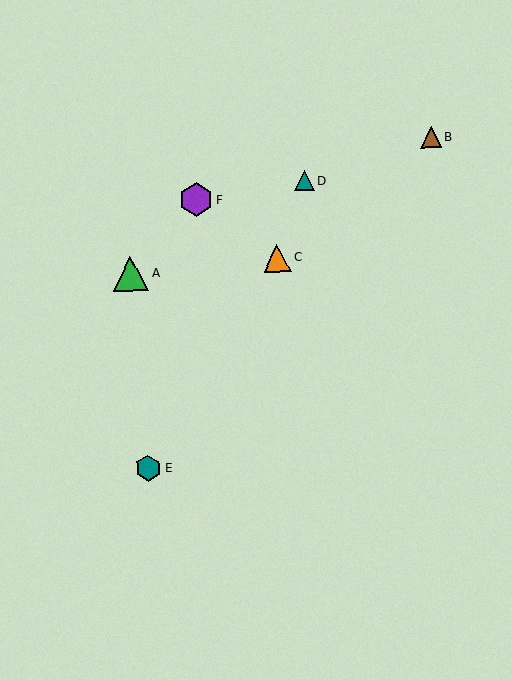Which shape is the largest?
The green triangle (labeled A) is the largest.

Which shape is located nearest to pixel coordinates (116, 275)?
The green triangle (labeled A) at (131, 273) is nearest to that location.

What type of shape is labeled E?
Shape E is a teal hexagon.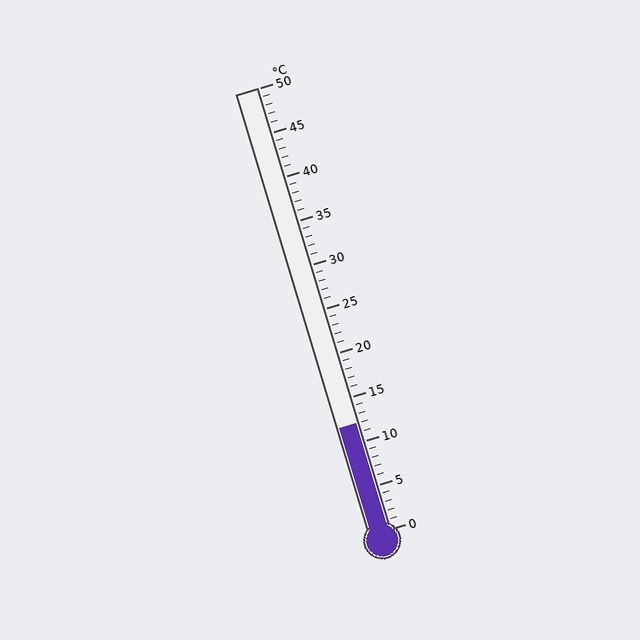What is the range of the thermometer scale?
The thermometer scale ranges from 0°C to 50°C.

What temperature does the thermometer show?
The thermometer shows approximately 12°C.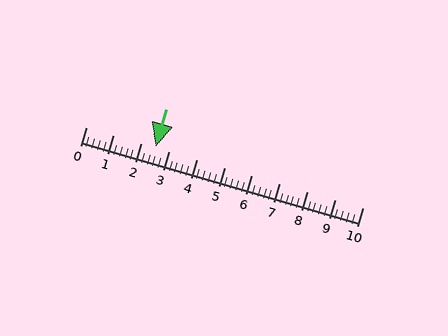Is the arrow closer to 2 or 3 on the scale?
The arrow is closer to 3.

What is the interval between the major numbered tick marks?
The major tick marks are spaced 1 units apart.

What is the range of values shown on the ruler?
The ruler shows values from 0 to 10.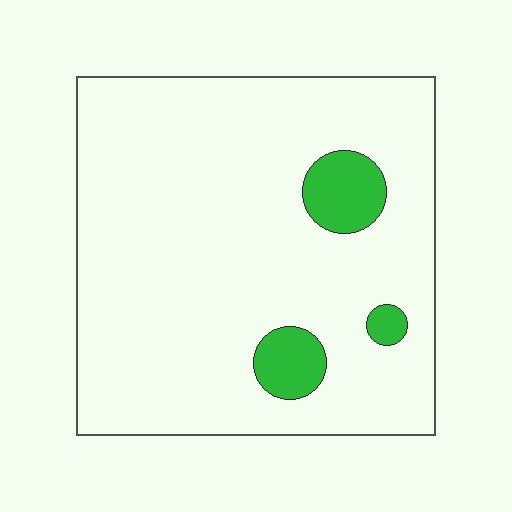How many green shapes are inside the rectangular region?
3.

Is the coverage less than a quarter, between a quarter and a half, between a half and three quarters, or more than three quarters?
Less than a quarter.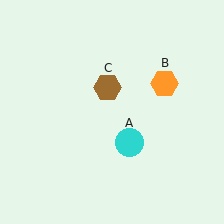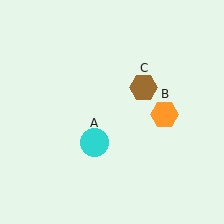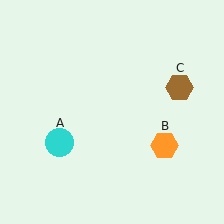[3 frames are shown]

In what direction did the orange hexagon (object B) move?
The orange hexagon (object B) moved down.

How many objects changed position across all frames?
3 objects changed position: cyan circle (object A), orange hexagon (object B), brown hexagon (object C).